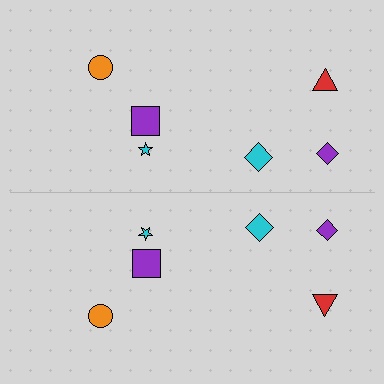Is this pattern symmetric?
Yes, this pattern has bilateral (reflection) symmetry.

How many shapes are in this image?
There are 12 shapes in this image.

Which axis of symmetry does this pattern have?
The pattern has a horizontal axis of symmetry running through the center of the image.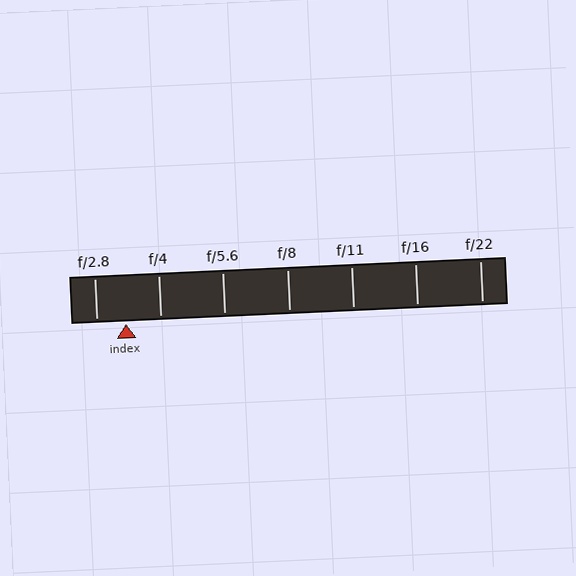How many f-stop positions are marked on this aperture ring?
There are 7 f-stop positions marked.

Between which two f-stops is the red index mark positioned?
The index mark is between f/2.8 and f/4.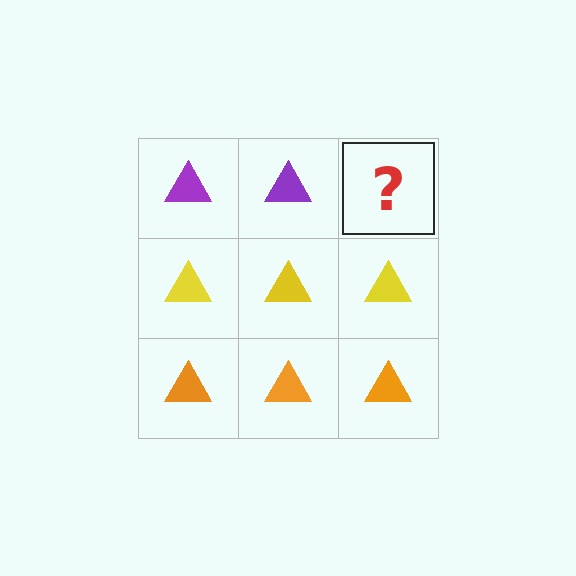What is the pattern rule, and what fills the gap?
The rule is that each row has a consistent color. The gap should be filled with a purple triangle.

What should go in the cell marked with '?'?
The missing cell should contain a purple triangle.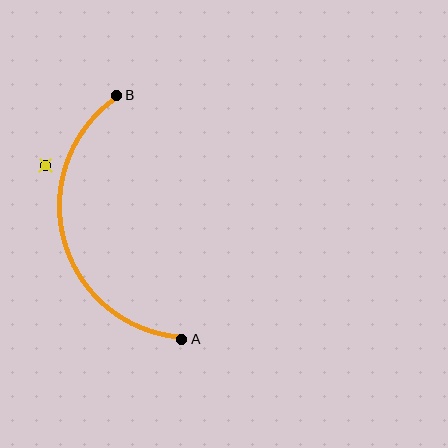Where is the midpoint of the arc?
The arc midpoint is the point on the curve farthest from the straight line joining A and B. It sits to the left of that line.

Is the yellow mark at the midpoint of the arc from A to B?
No — the yellow mark does not lie on the arc at all. It sits slightly outside the curve.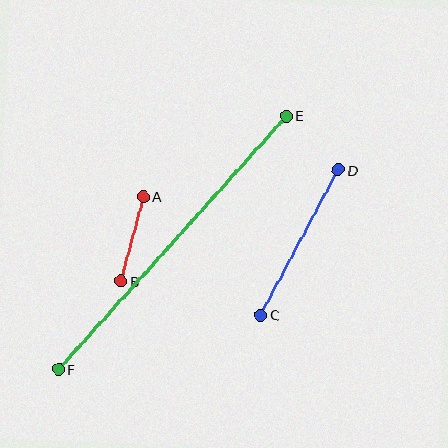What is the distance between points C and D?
The distance is approximately 165 pixels.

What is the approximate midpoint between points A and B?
The midpoint is at approximately (132, 239) pixels.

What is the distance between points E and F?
The distance is approximately 341 pixels.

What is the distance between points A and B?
The distance is approximately 88 pixels.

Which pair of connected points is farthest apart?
Points E and F are farthest apart.